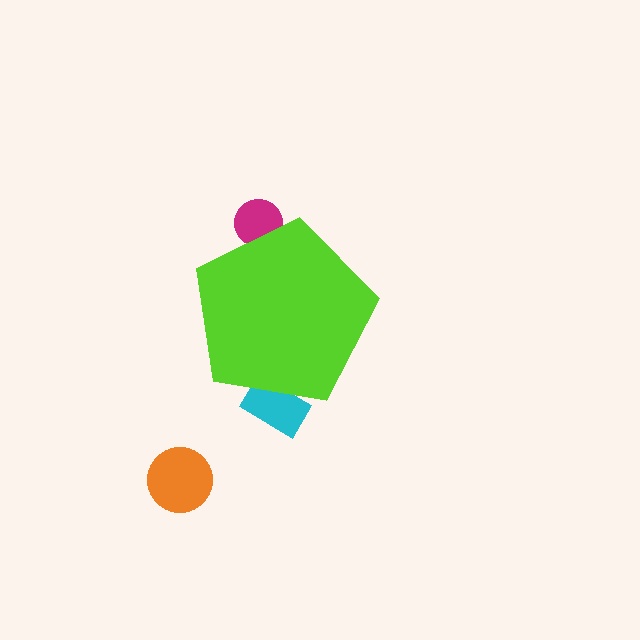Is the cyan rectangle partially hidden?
Yes, the cyan rectangle is partially hidden behind the lime pentagon.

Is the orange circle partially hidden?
No, the orange circle is fully visible.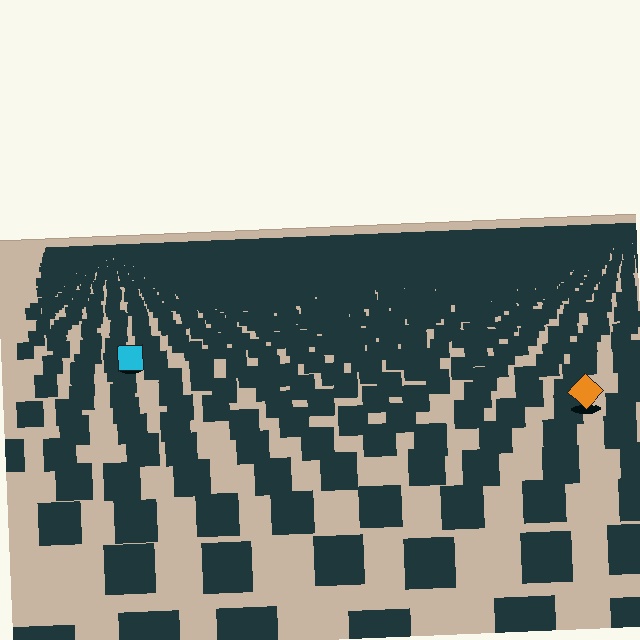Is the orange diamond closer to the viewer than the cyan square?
Yes. The orange diamond is closer — you can tell from the texture gradient: the ground texture is coarser near it.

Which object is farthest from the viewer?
The cyan square is farthest from the viewer. It appears smaller and the ground texture around it is denser.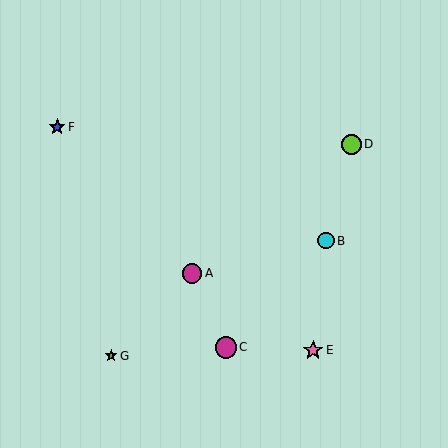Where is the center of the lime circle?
The center of the lime circle is at (351, 145).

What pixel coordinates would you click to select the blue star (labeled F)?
Click at (57, 127) to select the blue star F.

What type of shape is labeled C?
Shape C is a magenta circle.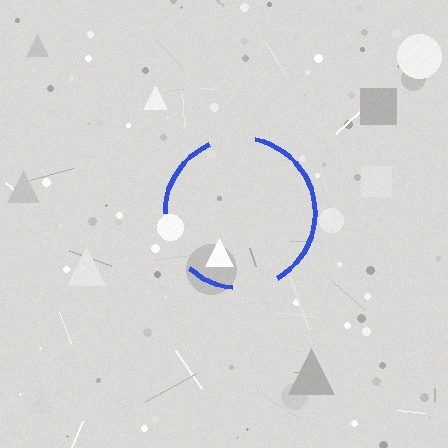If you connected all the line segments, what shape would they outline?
They would outline a circle.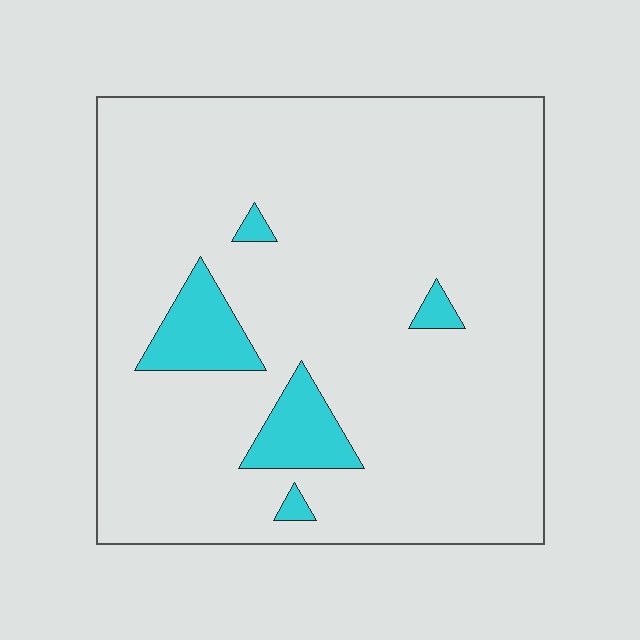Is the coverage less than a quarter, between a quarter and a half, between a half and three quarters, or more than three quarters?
Less than a quarter.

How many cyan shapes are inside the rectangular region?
5.